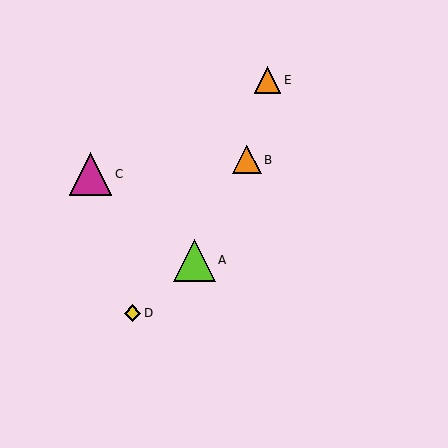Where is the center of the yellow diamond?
The center of the yellow diamond is at (133, 313).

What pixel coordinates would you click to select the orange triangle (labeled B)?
Click at (247, 160) to select the orange triangle B.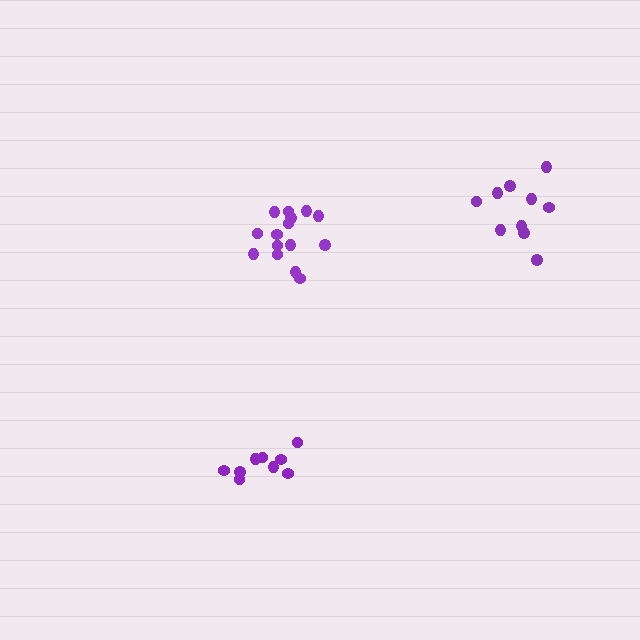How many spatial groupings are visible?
There are 3 spatial groupings.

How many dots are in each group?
Group 1: 15 dots, Group 2: 9 dots, Group 3: 10 dots (34 total).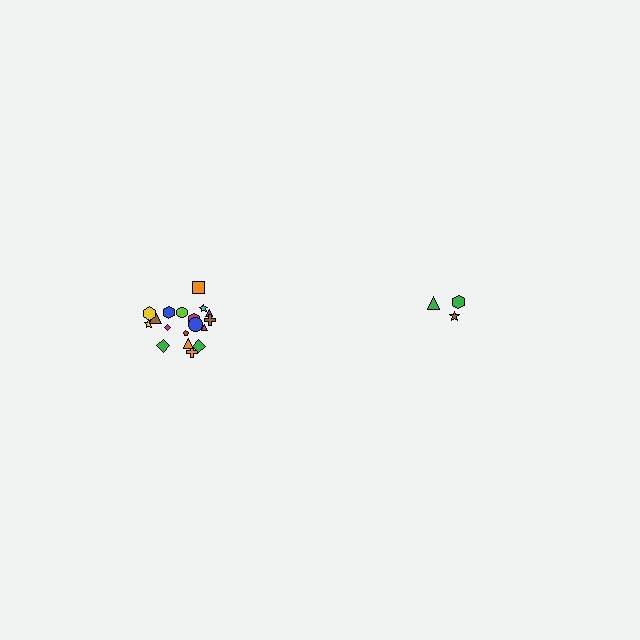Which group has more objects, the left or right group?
The left group.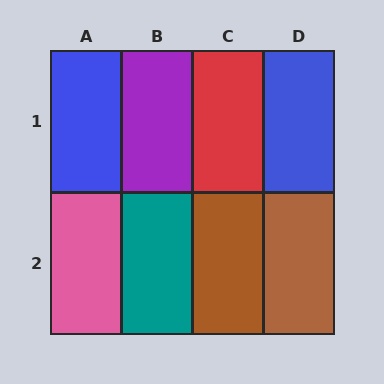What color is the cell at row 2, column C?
Brown.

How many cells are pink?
1 cell is pink.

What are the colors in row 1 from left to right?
Blue, purple, red, blue.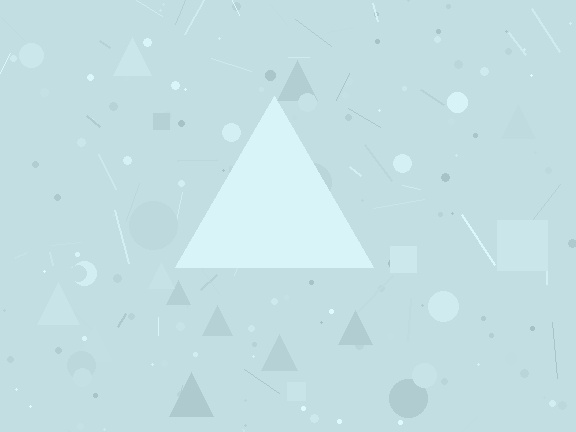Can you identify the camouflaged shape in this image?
The camouflaged shape is a triangle.